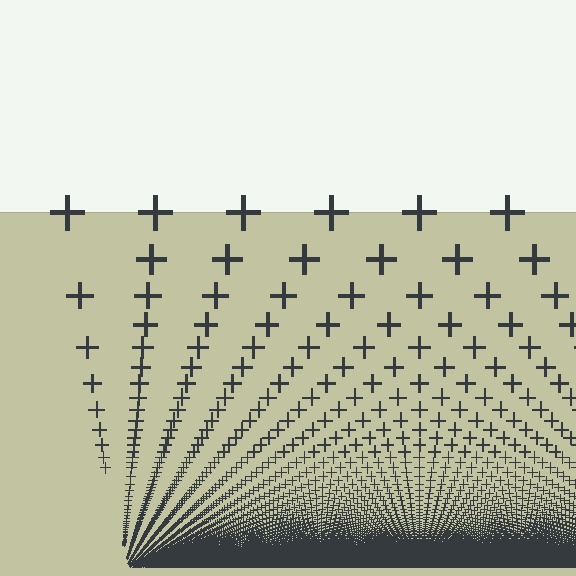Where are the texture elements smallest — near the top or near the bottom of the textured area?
Near the bottom.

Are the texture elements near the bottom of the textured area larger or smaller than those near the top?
Smaller. The gradient is inverted — elements near the bottom are smaller and denser.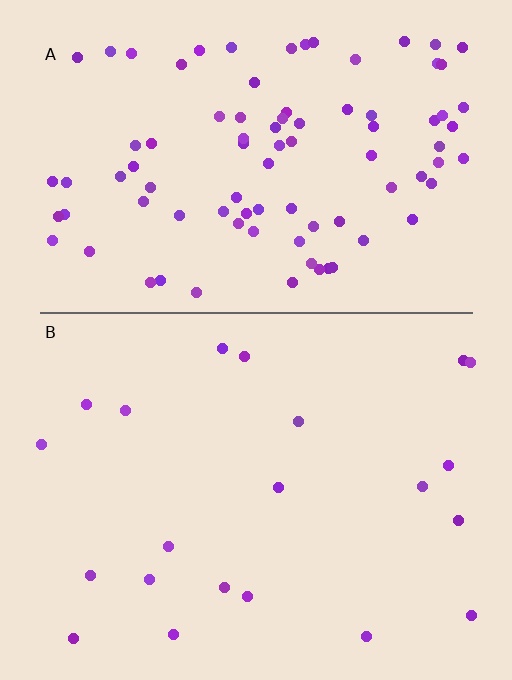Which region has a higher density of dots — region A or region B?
A (the top).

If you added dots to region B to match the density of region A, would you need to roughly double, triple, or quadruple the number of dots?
Approximately quadruple.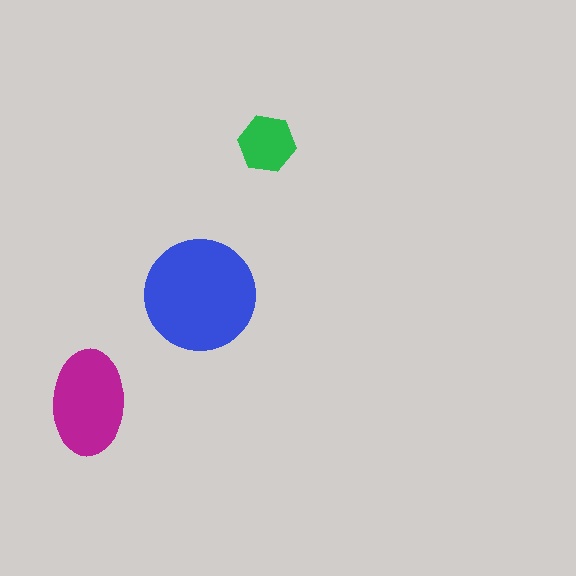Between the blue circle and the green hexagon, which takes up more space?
The blue circle.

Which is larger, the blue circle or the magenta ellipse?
The blue circle.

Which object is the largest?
The blue circle.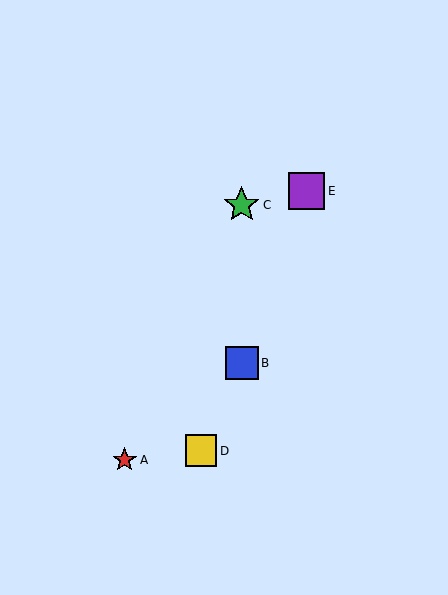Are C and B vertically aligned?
Yes, both are at x≈242.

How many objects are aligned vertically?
2 objects (B, C) are aligned vertically.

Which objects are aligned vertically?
Objects B, C are aligned vertically.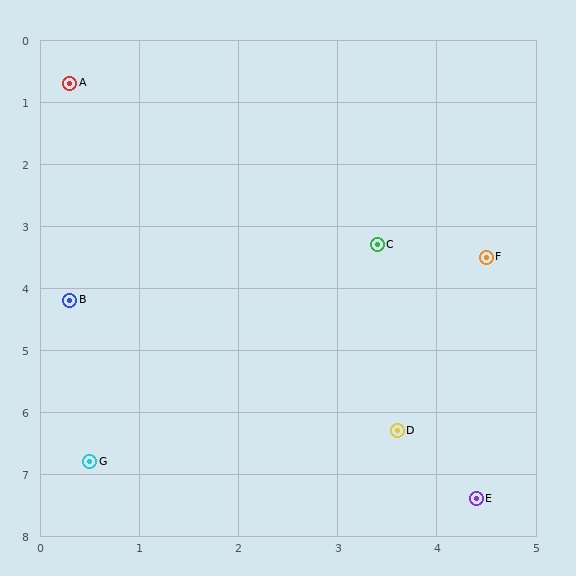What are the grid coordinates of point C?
Point C is at approximately (3.4, 3.3).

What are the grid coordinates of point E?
Point E is at approximately (4.4, 7.4).